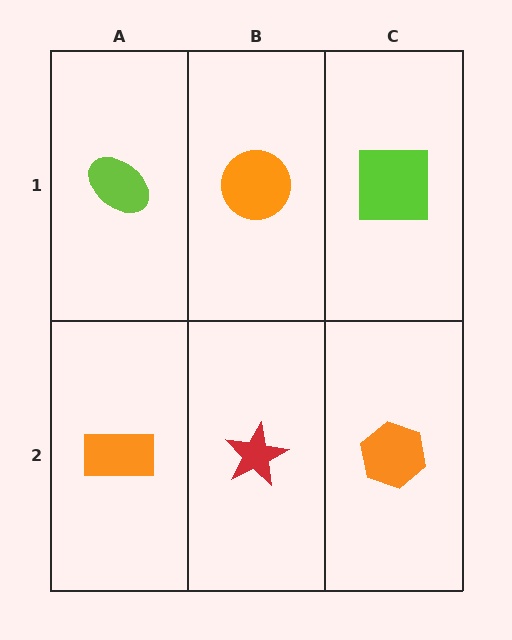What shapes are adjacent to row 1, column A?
An orange rectangle (row 2, column A), an orange circle (row 1, column B).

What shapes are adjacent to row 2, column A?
A lime ellipse (row 1, column A), a red star (row 2, column B).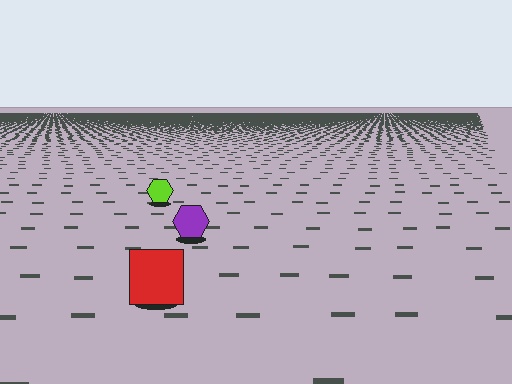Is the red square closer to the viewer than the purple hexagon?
Yes. The red square is closer — you can tell from the texture gradient: the ground texture is coarser near it.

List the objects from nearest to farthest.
From nearest to farthest: the red square, the purple hexagon, the lime hexagon.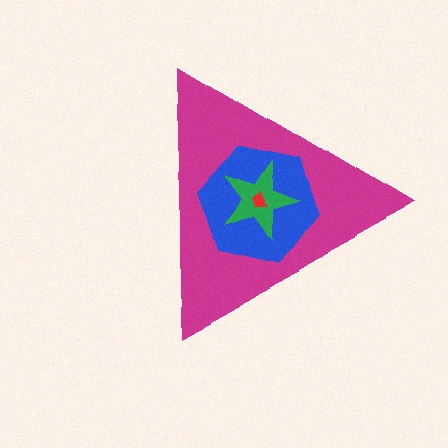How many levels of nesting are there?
4.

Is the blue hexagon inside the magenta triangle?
Yes.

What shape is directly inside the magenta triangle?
The blue hexagon.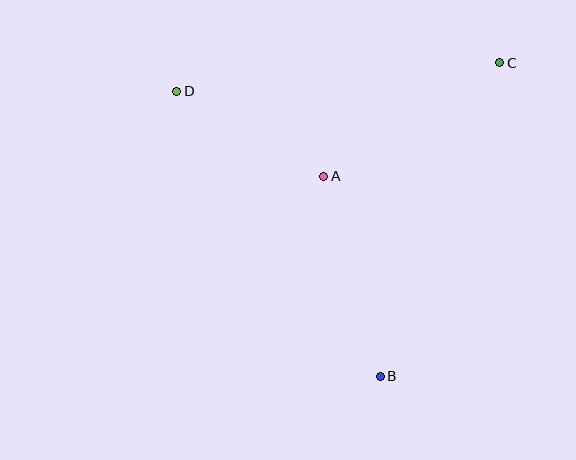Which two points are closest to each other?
Points A and D are closest to each other.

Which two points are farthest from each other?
Points B and D are farthest from each other.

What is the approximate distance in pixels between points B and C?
The distance between B and C is approximately 335 pixels.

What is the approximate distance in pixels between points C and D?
The distance between C and D is approximately 324 pixels.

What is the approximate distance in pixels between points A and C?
The distance between A and C is approximately 209 pixels.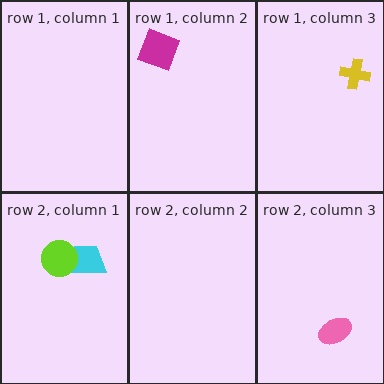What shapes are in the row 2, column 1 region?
The cyan trapezoid, the lime circle.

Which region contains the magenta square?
The row 1, column 2 region.